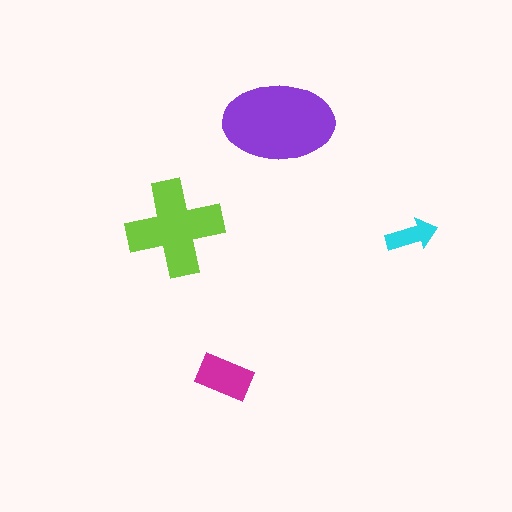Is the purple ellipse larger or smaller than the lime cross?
Larger.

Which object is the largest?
The purple ellipse.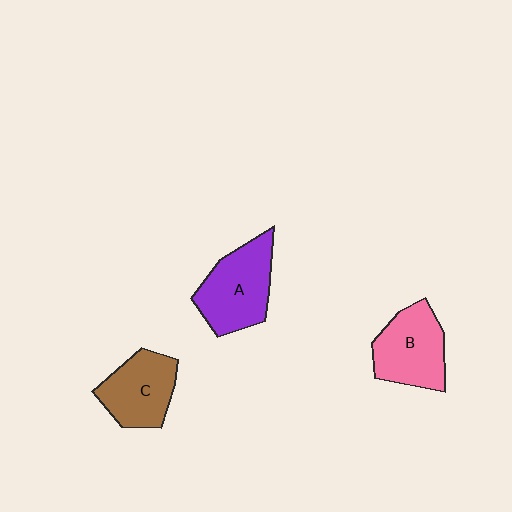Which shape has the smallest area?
Shape C (brown).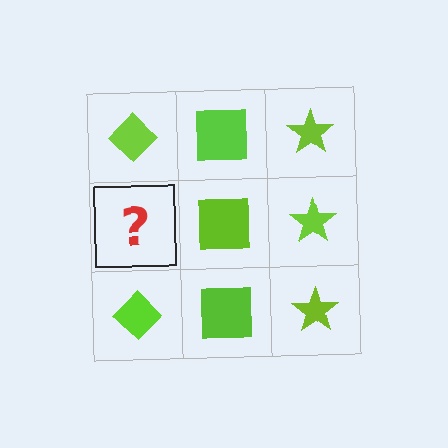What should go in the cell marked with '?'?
The missing cell should contain a lime diamond.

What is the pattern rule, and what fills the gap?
The rule is that each column has a consistent shape. The gap should be filled with a lime diamond.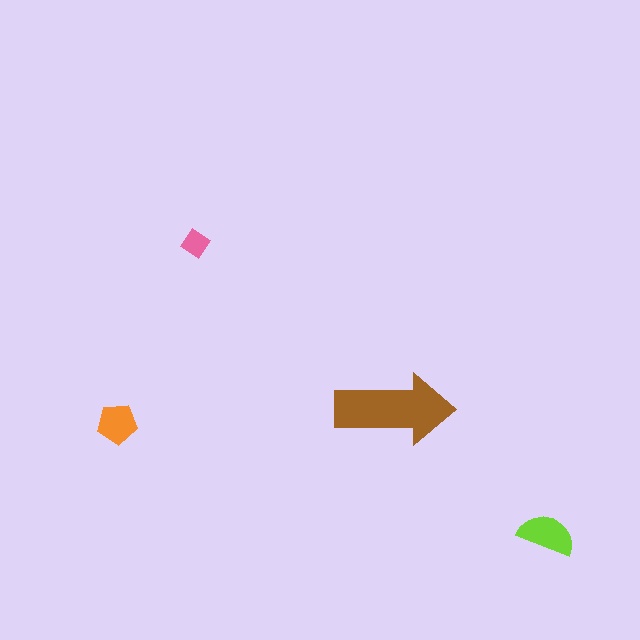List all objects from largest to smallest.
The brown arrow, the lime semicircle, the orange pentagon, the pink diamond.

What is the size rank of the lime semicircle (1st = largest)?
2nd.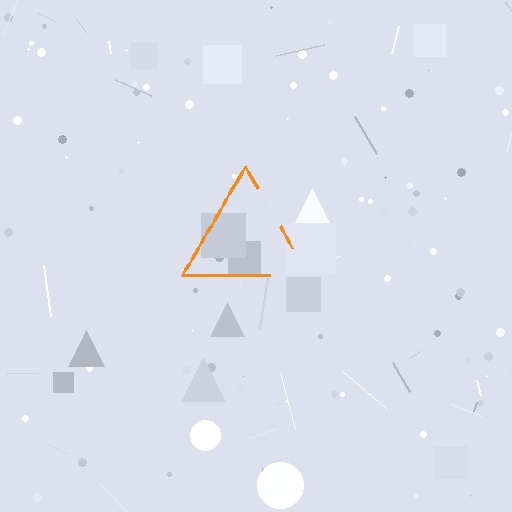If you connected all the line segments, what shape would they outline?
They would outline a triangle.